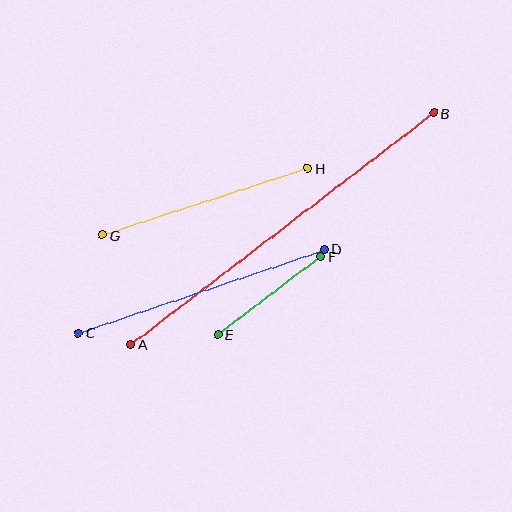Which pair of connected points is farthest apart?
Points A and B are farthest apart.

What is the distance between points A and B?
The distance is approximately 381 pixels.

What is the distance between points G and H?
The distance is approximately 216 pixels.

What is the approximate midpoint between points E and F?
The midpoint is at approximately (269, 296) pixels.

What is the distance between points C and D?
The distance is approximately 260 pixels.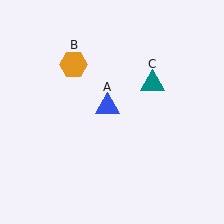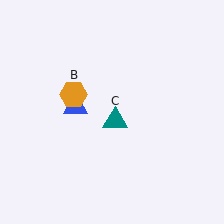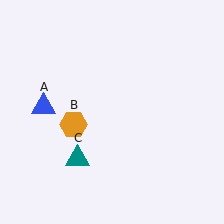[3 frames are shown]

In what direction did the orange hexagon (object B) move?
The orange hexagon (object B) moved down.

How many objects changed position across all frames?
3 objects changed position: blue triangle (object A), orange hexagon (object B), teal triangle (object C).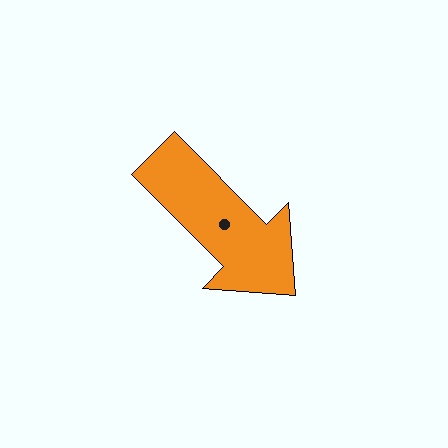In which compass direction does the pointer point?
Southeast.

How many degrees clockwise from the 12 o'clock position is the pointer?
Approximately 135 degrees.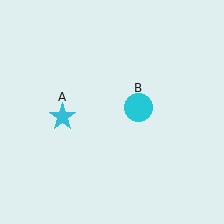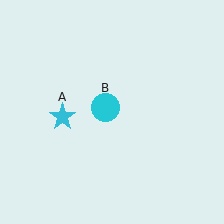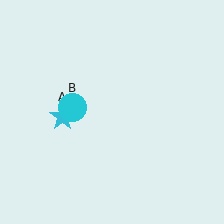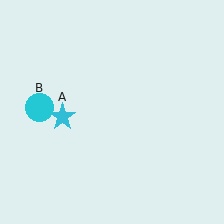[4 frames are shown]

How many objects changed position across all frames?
1 object changed position: cyan circle (object B).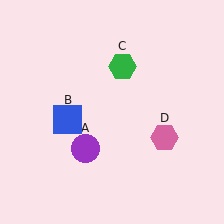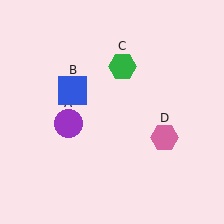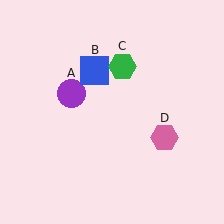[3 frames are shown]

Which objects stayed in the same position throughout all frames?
Green hexagon (object C) and pink hexagon (object D) remained stationary.